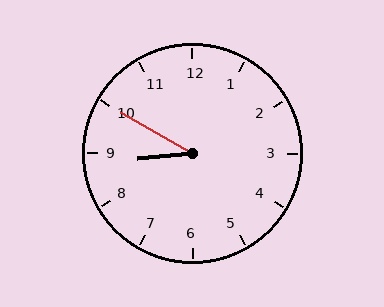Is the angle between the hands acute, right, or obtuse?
It is acute.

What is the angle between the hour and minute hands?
Approximately 35 degrees.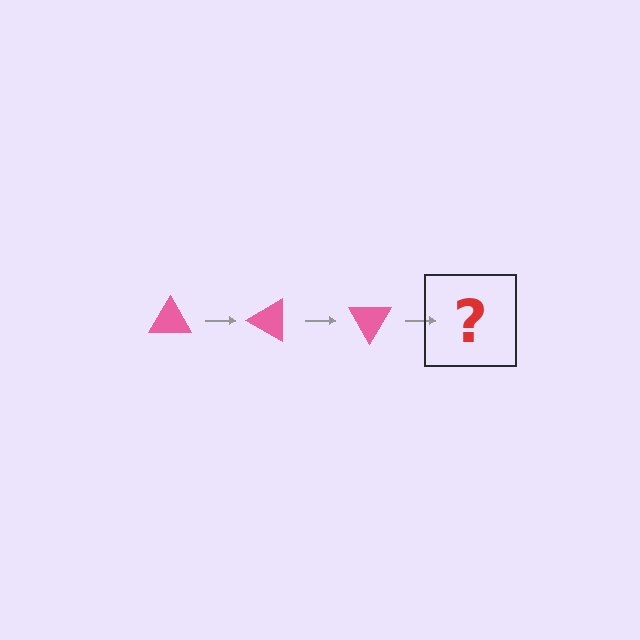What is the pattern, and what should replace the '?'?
The pattern is that the triangle rotates 30 degrees each step. The '?' should be a pink triangle rotated 90 degrees.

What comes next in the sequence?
The next element should be a pink triangle rotated 90 degrees.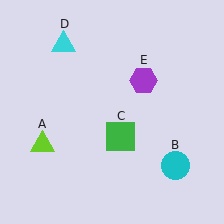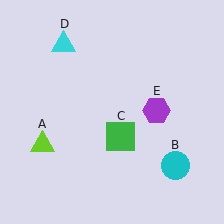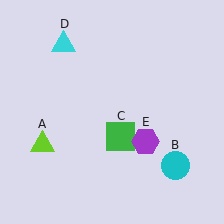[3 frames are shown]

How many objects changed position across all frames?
1 object changed position: purple hexagon (object E).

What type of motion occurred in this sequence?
The purple hexagon (object E) rotated clockwise around the center of the scene.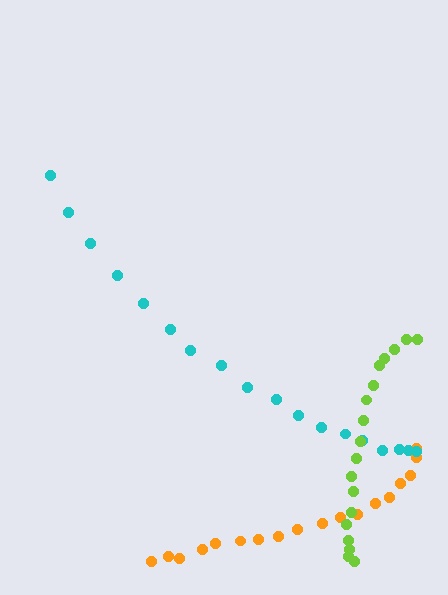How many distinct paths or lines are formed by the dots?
There are 3 distinct paths.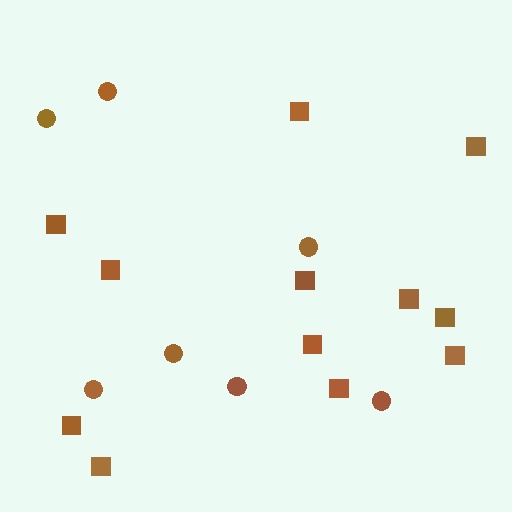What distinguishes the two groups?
There are 2 groups: one group of squares (12) and one group of circles (7).